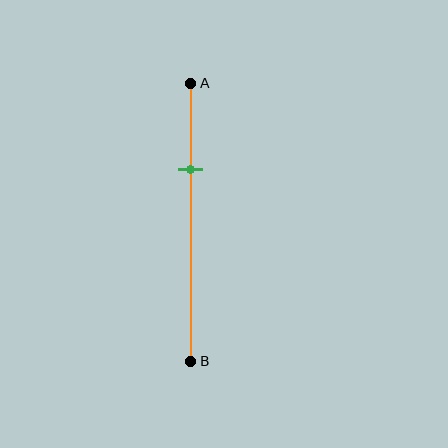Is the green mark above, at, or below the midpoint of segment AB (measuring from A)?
The green mark is above the midpoint of segment AB.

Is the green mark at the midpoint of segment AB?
No, the mark is at about 30% from A, not at the 50% midpoint.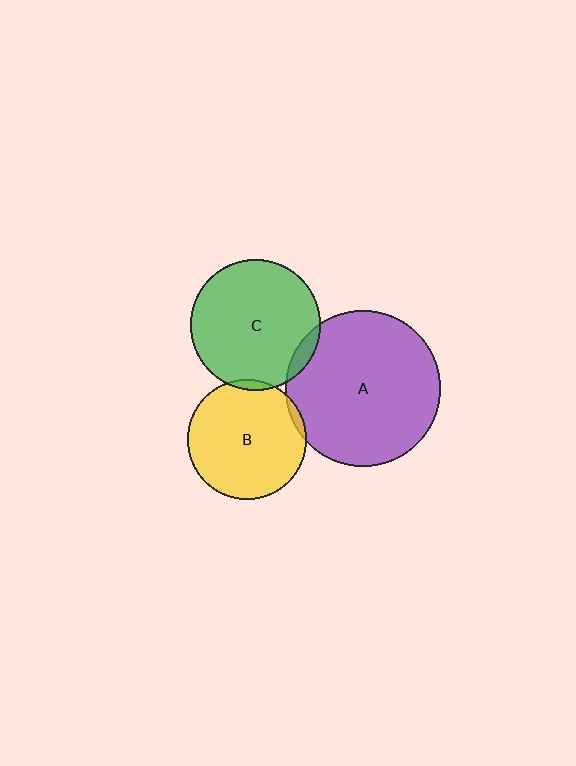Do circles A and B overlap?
Yes.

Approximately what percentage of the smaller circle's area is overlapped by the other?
Approximately 5%.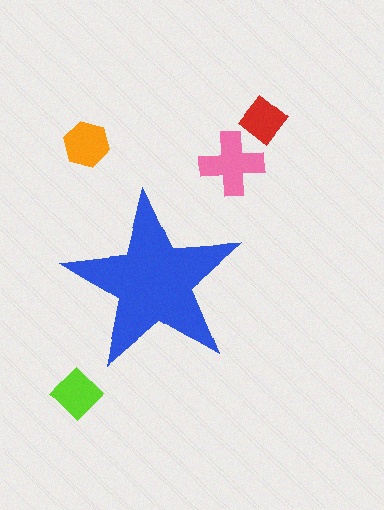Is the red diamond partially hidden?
No, the red diamond is fully visible.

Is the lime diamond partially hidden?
No, the lime diamond is fully visible.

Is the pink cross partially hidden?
No, the pink cross is fully visible.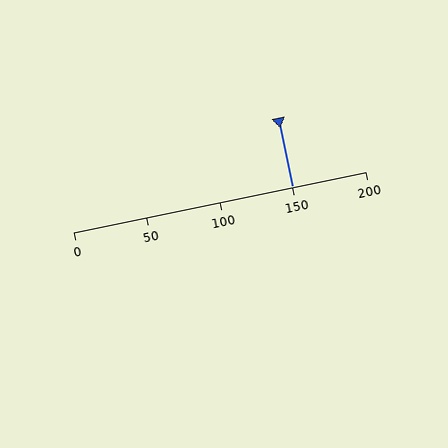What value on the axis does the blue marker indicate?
The marker indicates approximately 150.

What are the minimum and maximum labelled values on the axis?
The axis runs from 0 to 200.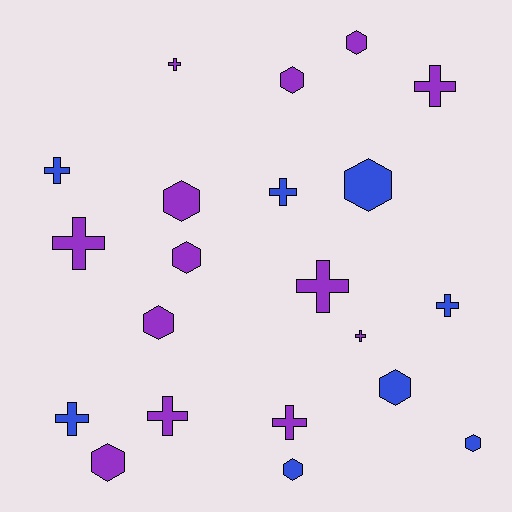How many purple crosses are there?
There are 7 purple crosses.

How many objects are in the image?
There are 21 objects.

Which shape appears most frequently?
Cross, with 11 objects.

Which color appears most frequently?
Purple, with 13 objects.